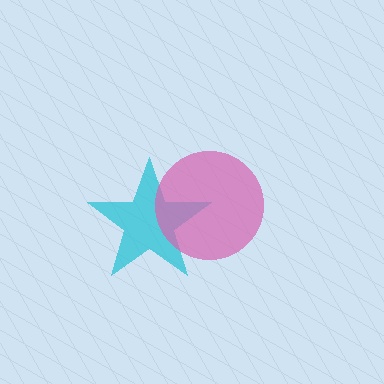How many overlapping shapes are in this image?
There are 2 overlapping shapes in the image.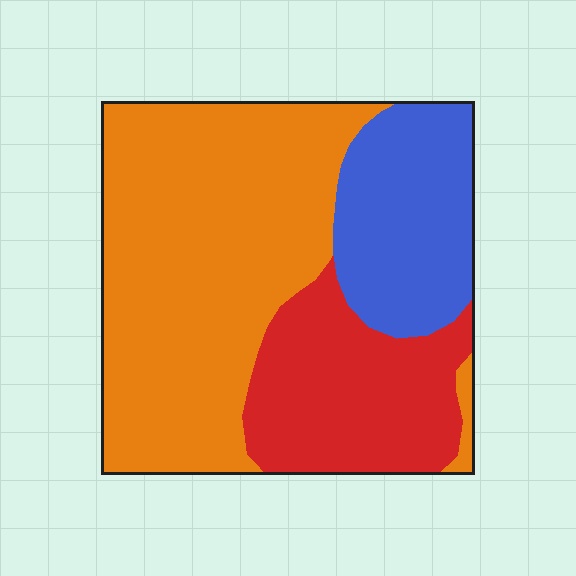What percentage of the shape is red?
Red covers 24% of the shape.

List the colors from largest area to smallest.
From largest to smallest: orange, red, blue.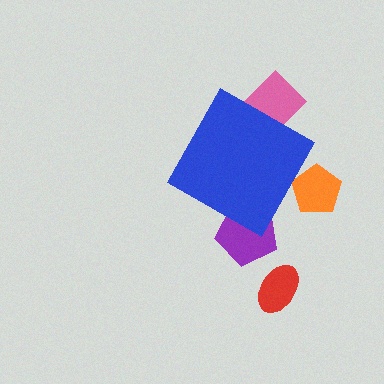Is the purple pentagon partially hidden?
Yes, the purple pentagon is partially hidden behind the blue diamond.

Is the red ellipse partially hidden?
No, the red ellipse is fully visible.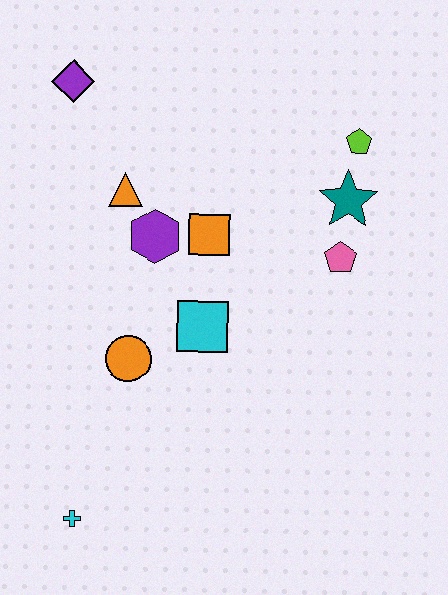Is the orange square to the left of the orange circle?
No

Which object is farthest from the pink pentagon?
The cyan cross is farthest from the pink pentagon.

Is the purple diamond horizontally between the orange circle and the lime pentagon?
No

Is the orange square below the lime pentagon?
Yes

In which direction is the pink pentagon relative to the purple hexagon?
The pink pentagon is to the right of the purple hexagon.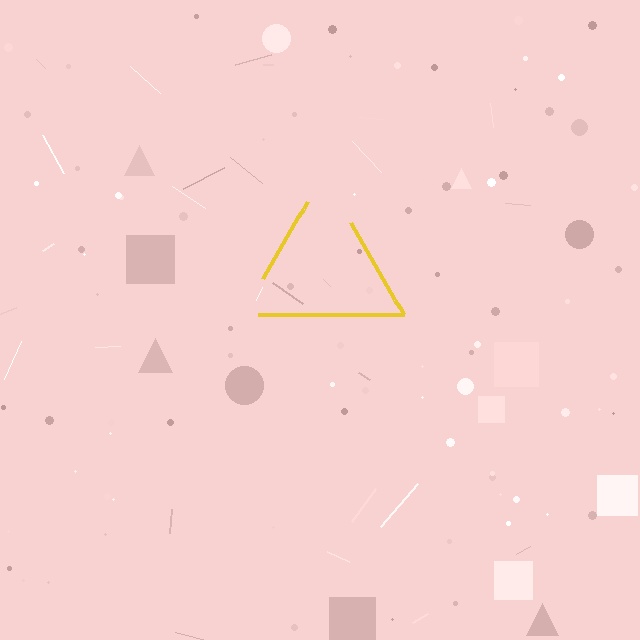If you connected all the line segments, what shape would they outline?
They would outline a triangle.